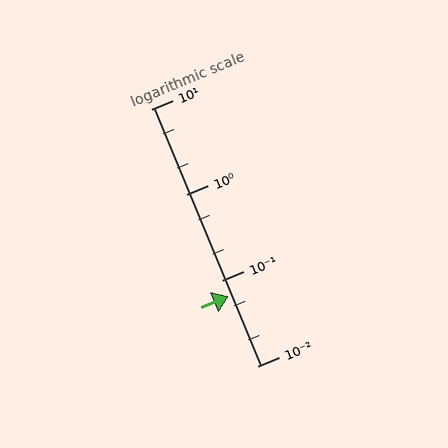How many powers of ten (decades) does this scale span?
The scale spans 3 decades, from 0.01 to 10.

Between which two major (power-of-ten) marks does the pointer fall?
The pointer is between 0.01 and 0.1.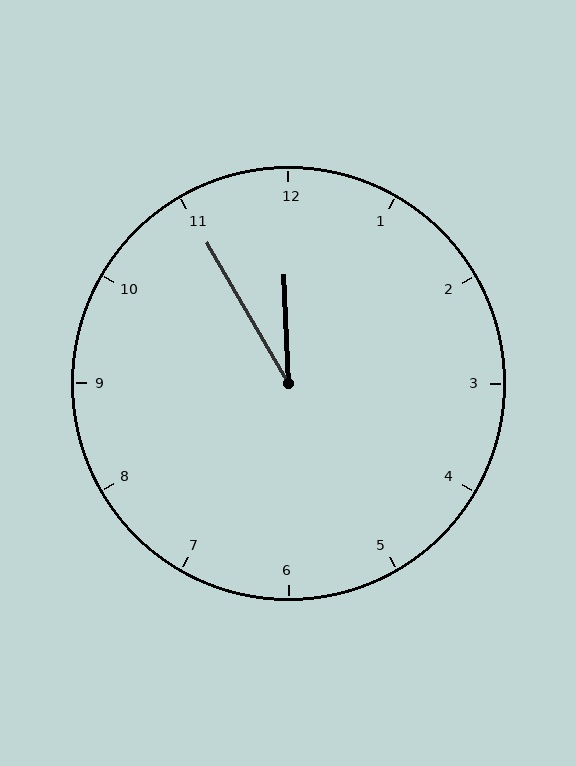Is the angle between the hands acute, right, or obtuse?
It is acute.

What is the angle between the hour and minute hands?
Approximately 28 degrees.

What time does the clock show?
11:55.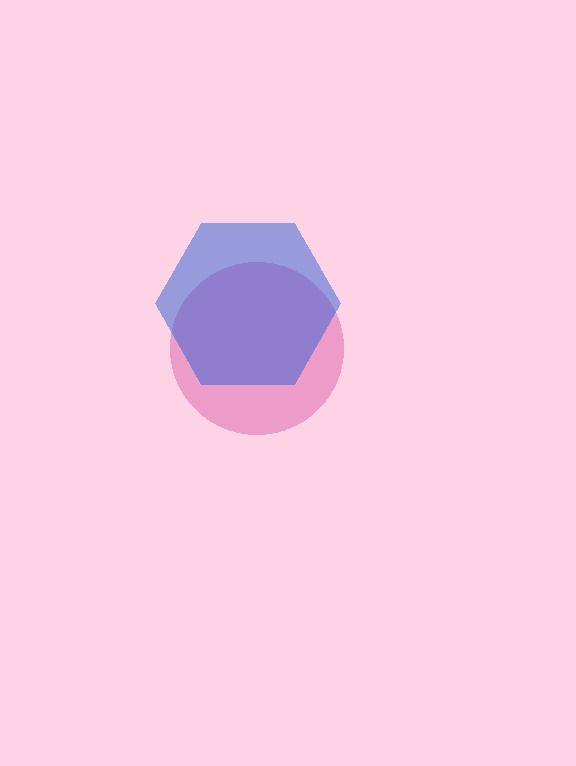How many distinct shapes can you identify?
There are 2 distinct shapes: a pink circle, a blue hexagon.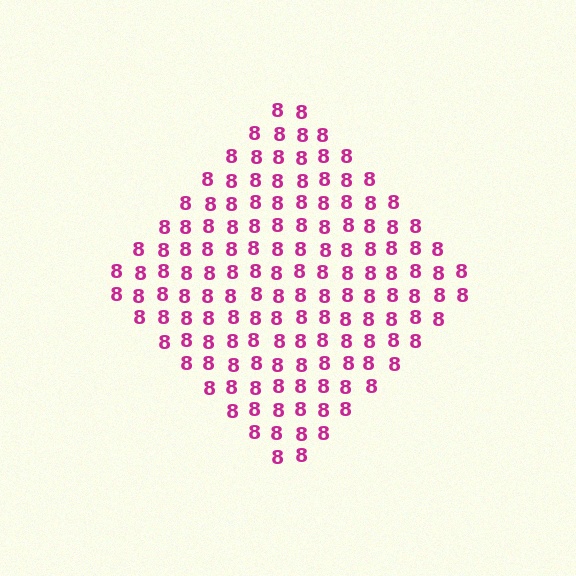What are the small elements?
The small elements are digit 8's.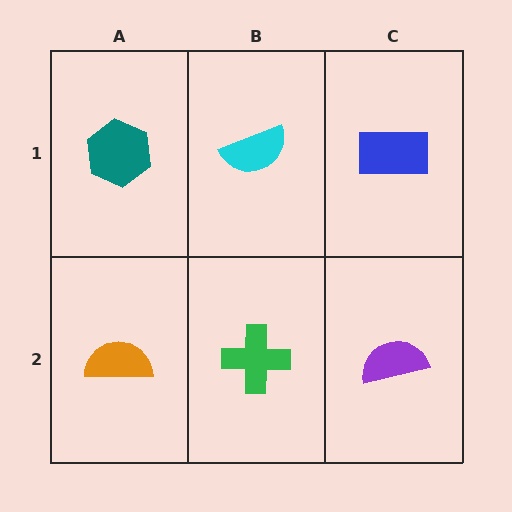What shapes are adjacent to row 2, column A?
A teal hexagon (row 1, column A), a green cross (row 2, column B).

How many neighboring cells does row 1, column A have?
2.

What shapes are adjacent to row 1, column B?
A green cross (row 2, column B), a teal hexagon (row 1, column A), a blue rectangle (row 1, column C).